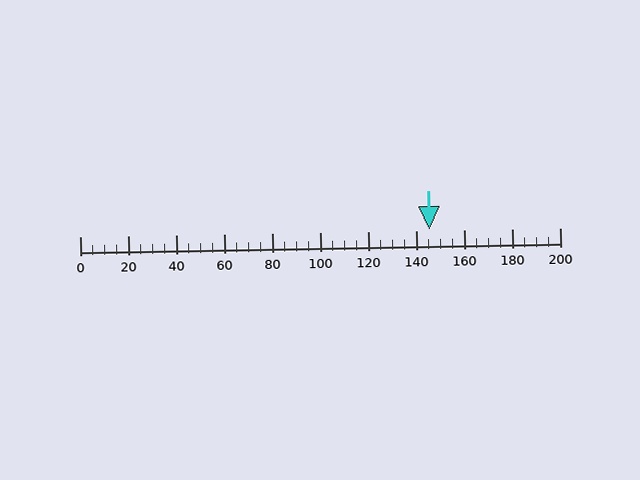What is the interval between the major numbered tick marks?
The major tick marks are spaced 20 units apart.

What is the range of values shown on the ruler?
The ruler shows values from 0 to 200.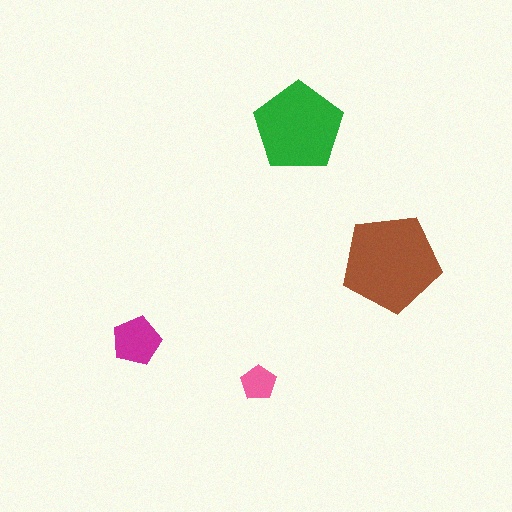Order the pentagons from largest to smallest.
the brown one, the green one, the magenta one, the pink one.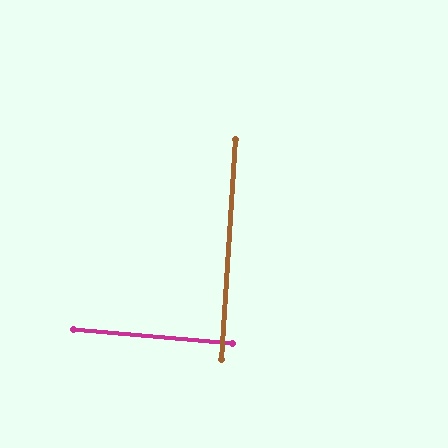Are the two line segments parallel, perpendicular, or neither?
Perpendicular — they meet at approximately 89°.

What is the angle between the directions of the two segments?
Approximately 89 degrees.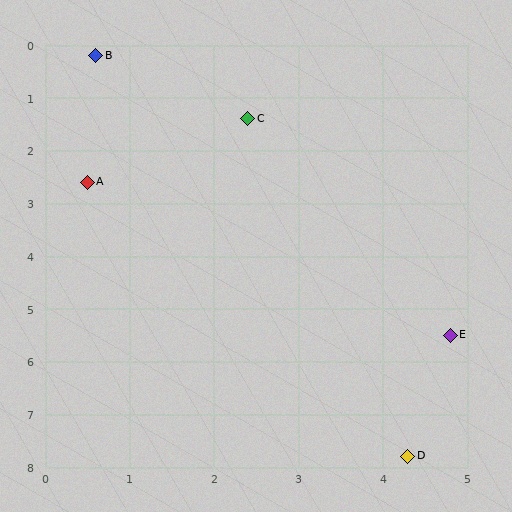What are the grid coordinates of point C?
Point C is at approximately (2.4, 1.4).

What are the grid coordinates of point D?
Point D is at approximately (4.3, 7.8).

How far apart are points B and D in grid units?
Points B and D are about 8.5 grid units apart.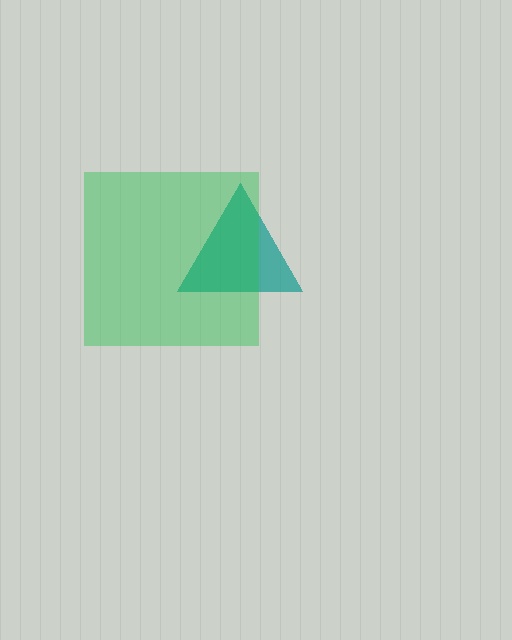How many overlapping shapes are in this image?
There are 2 overlapping shapes in the image.